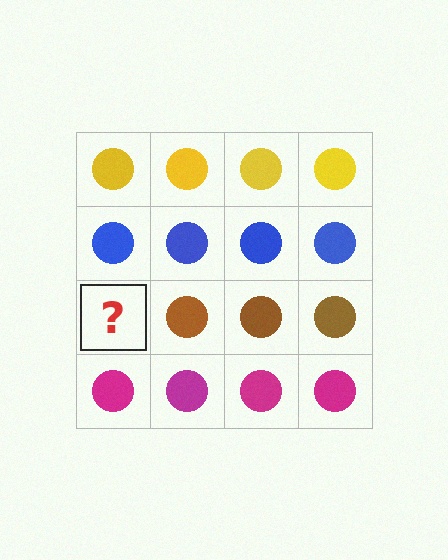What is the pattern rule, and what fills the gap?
The rule is that each row has a consistent color. The gap should be filled with a brown circle.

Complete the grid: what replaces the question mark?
The question mark should be replaced with a brown circle.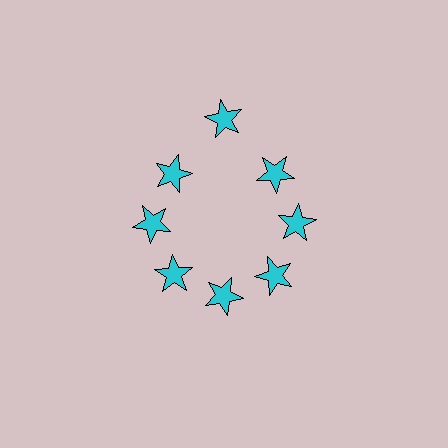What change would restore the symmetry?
The symmetry would be restored by moving it inward, back onto the ring so that all 8 stars sit at equal angles and equal distance from the center.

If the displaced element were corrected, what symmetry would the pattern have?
It would have 8-fold rotational symmetry — the pattern would map onto itself every 45 degrees.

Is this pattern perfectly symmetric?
No. The 8 cyan stars are arranged in a ring, but one element near the 12 o'clock position is pushed outward from the center, breaking the 8-fold rotational symmetry.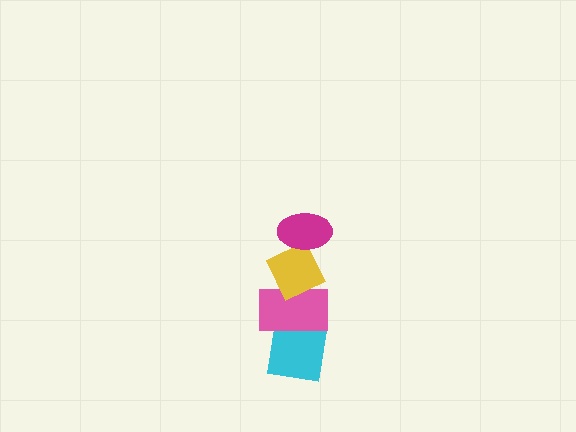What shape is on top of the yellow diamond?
The magenta ellipse is on top of the yellow diamond.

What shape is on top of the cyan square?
The pink rectangle is on top of the cyan square.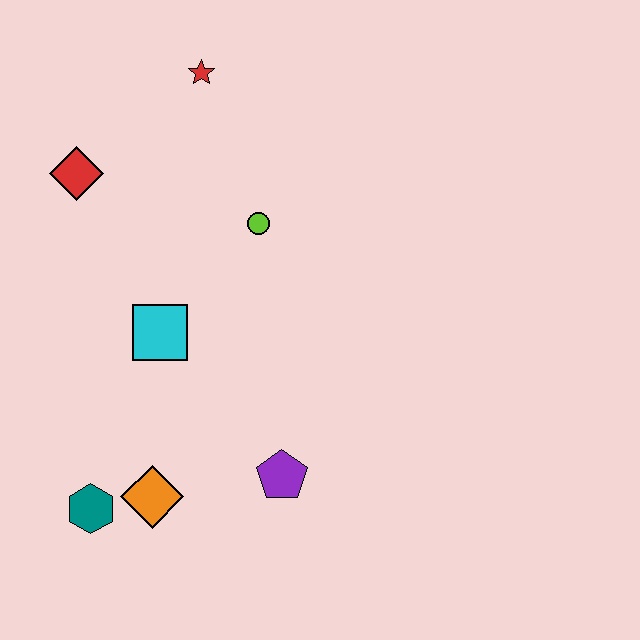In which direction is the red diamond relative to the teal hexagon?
The red diamond is above the teal hexagon.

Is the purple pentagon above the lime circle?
No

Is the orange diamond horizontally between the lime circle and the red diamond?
Yes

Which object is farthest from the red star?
The teal hexagon is farthest from the red star.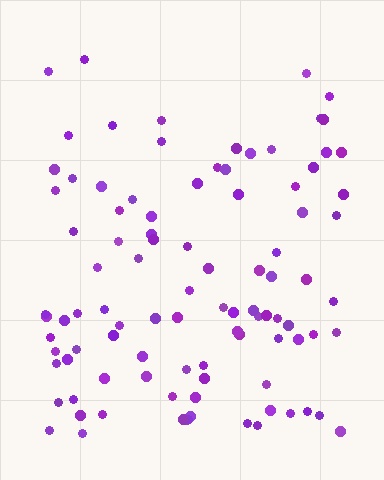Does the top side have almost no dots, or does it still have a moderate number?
Still a moderate number, just noticeably fewer than the bottom.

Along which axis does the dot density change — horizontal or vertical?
Vertical.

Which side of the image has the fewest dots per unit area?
The top.